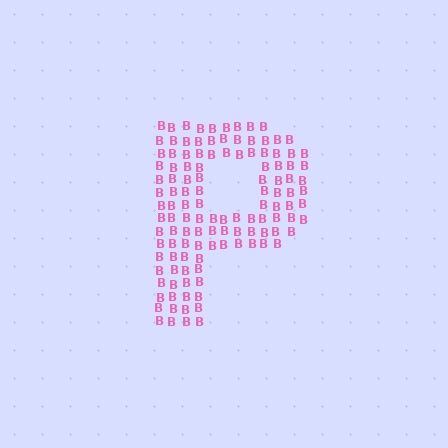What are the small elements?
The small elements are letter B's.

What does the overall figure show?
The overall figure shows the letter P.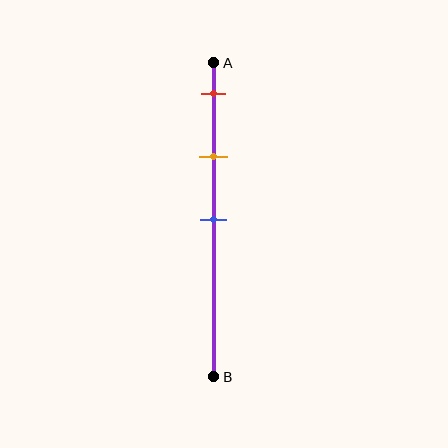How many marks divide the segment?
There are 3 marks dividing the segment.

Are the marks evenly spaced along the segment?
Yes, the marks are approximately evenly spaced.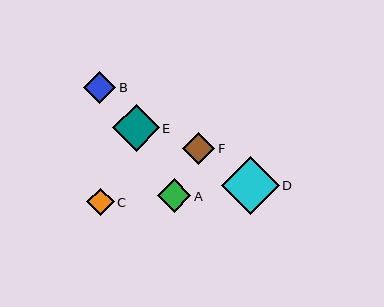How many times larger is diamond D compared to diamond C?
Diamond D is approximately 2.1 times the size of diamond C.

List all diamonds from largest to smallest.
From largest to smallest: D, E, A, F, B, C.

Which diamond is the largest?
Diamond D is the largest with a size of approximately 58 pixels.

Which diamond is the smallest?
Diamond C is the smallest with a size of approximately 27 pixels.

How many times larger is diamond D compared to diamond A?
Diamond D is approximately 1.7 times the size of diamond A.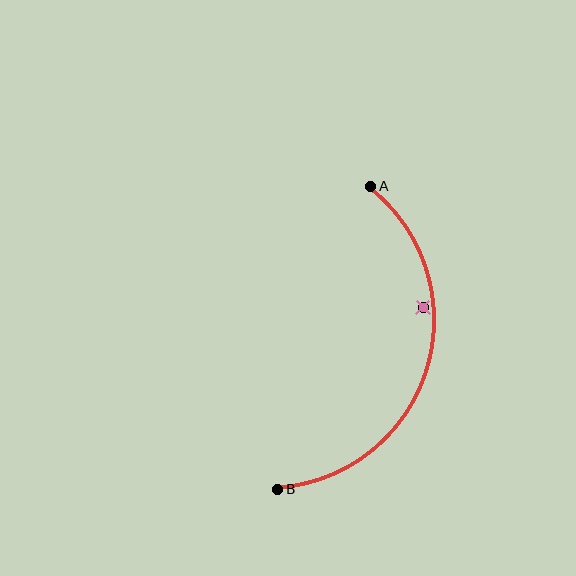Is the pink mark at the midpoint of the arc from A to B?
No — the pink mark does not lie on the arc at all. It sits slightly inside the curve.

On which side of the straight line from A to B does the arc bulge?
The arc bulges to the right of the straight line connecting A and B.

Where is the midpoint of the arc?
The arc midpoint is the point on the curve farthest from the straight line joining A and B. It sits to the right of that line.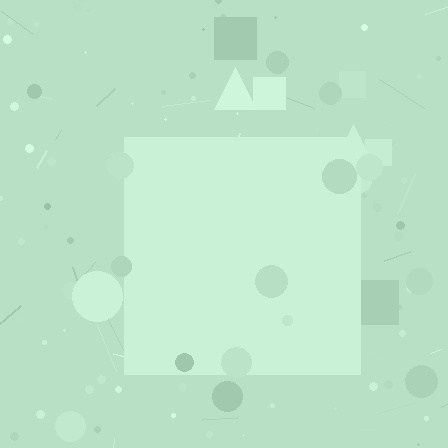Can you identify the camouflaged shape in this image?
The camouflaged shape is a square.